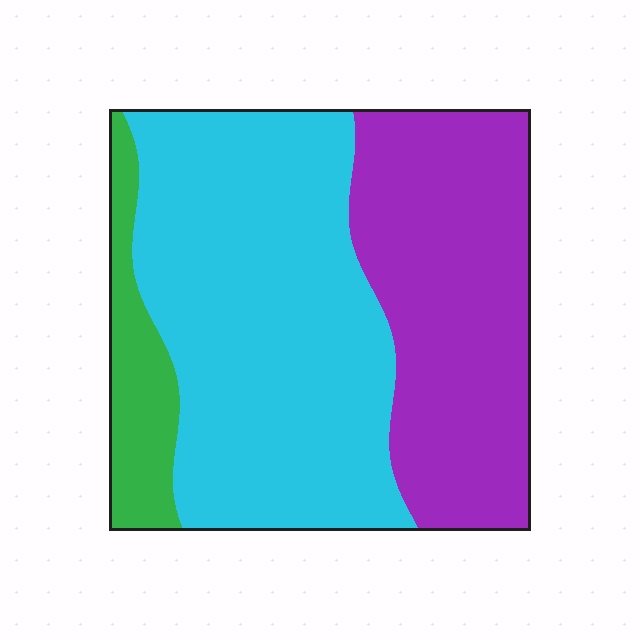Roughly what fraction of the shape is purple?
Purple covers roughly 35% of the shape.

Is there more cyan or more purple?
Cyan.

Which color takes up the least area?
Green, at roughly 10%.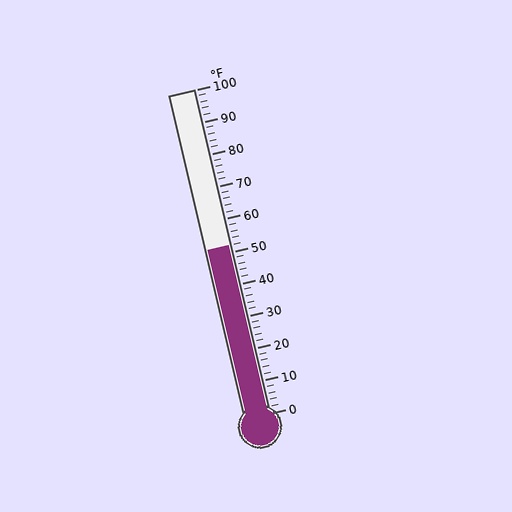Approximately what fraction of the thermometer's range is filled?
The thermometer is filled to approximately 50% of its range.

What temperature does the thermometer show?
The thermometer shows approximately 52°F.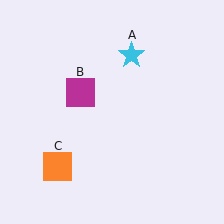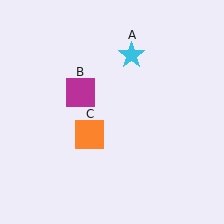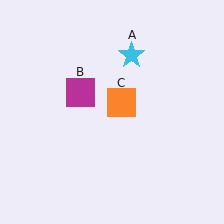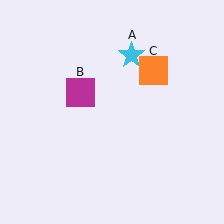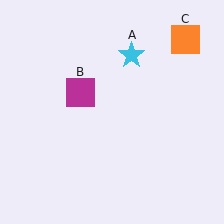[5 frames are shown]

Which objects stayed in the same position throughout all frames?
Cyan star (object A) and magenta square (object B) remained stationary.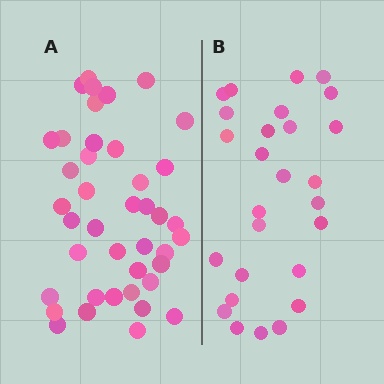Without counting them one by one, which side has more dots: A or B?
Region A (the left region) has more dots.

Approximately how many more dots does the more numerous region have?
Region A has approximately 15 more dots than region B.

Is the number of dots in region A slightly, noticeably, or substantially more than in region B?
Region A has substantially more. The ratio is roughly 1.5 to 1.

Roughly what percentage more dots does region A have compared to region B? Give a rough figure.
About 50% more.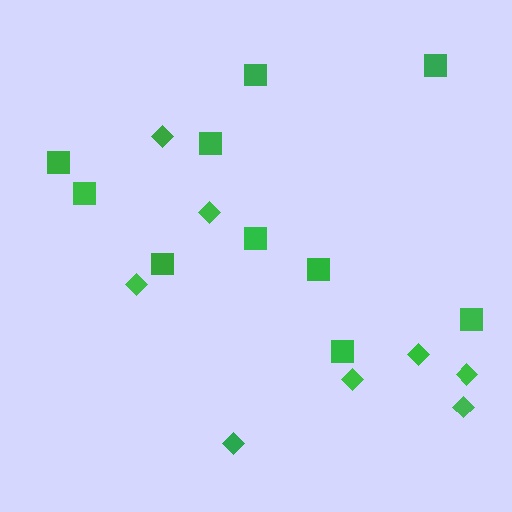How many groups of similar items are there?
There are 2 groups: one group of diamonds (8) and one group of squares (10).